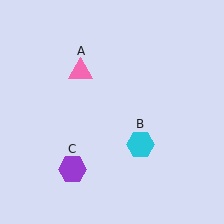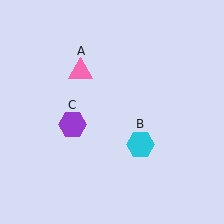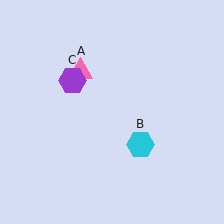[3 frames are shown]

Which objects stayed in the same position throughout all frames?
Pink triangle (object A) and cyan hexagon (object B) remained stationary.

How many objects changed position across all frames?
1 object changed position: purple hexagon (object C).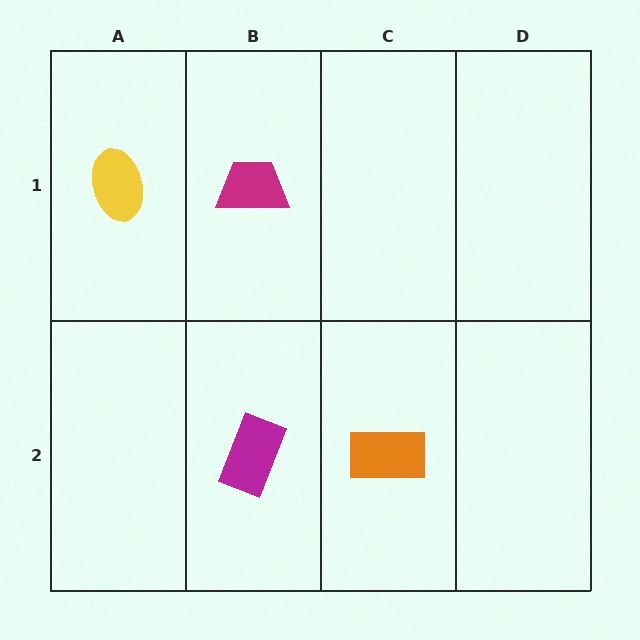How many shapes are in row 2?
2 shapes.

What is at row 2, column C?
An orange rectangle.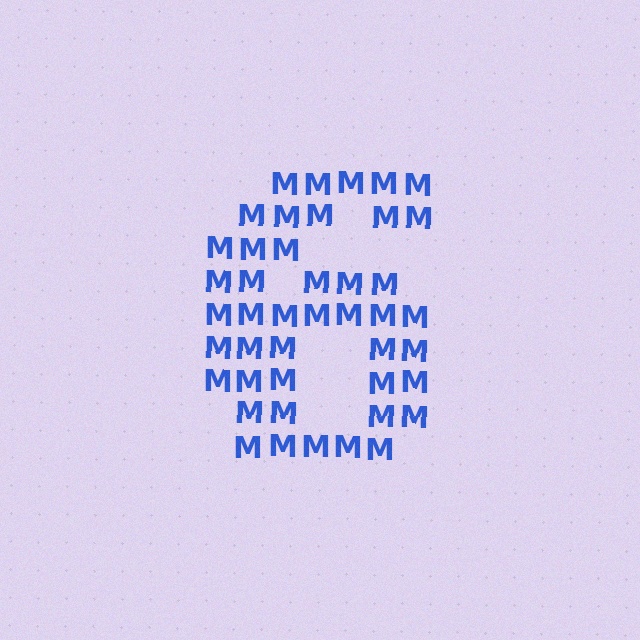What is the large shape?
The large shape is the digit 6.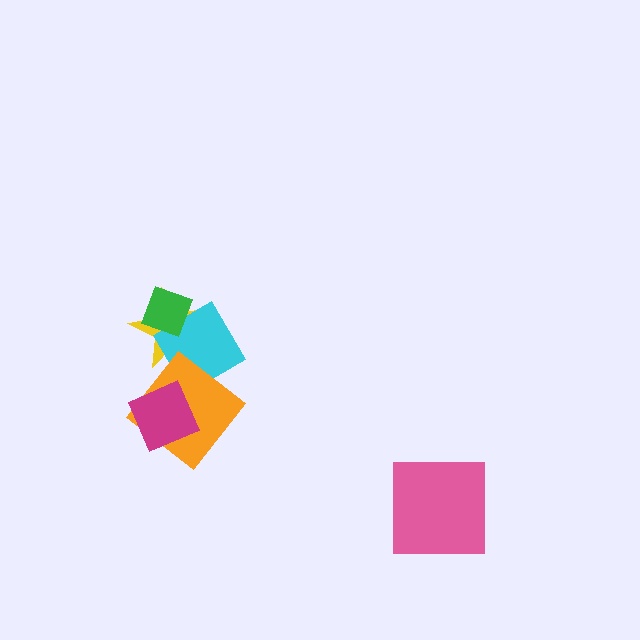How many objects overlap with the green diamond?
2 objects overlap with the green diamond.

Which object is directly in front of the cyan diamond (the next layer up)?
The green diamond is directly in front of the cyan diamond.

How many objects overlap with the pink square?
0 objects overlap with the pink square.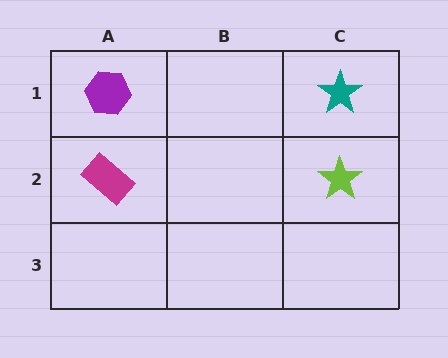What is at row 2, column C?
A lime star.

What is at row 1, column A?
A purple hexagon.